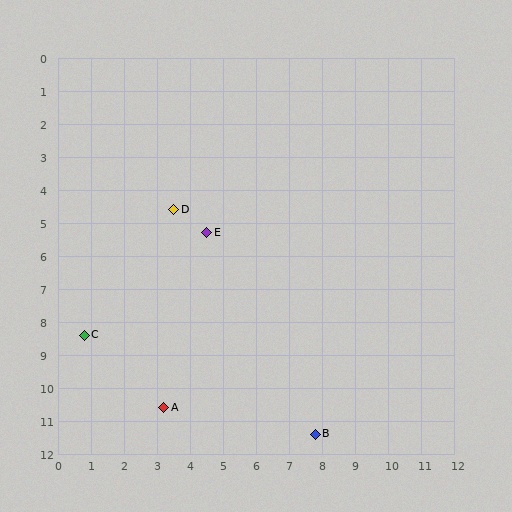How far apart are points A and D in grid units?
Points A and D are about 6.0 grid units apart.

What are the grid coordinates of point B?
Point B is at approximately (7.8, 11.4).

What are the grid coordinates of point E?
Point E is at approximately (4.5, 5.3).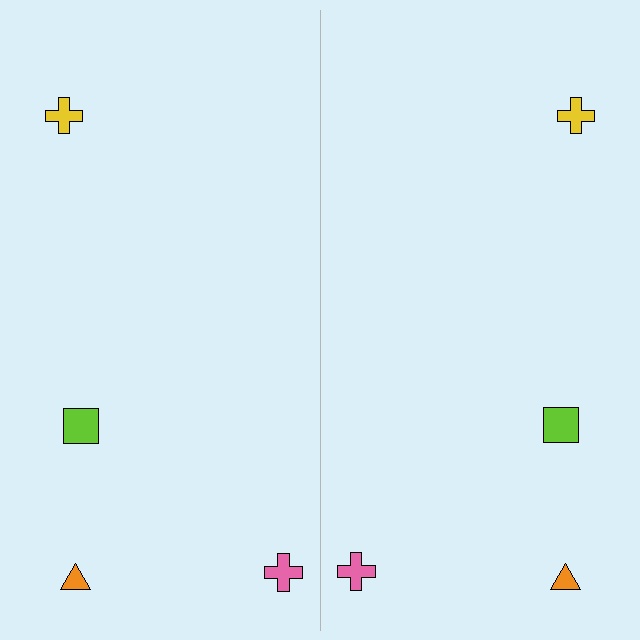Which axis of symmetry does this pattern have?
The pattern has a vertical axis of symmetry running through the center of the image.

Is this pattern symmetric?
Yes, this pattern has bilateral (reflection) symmetry.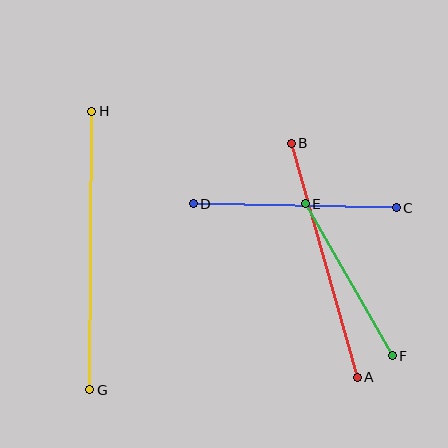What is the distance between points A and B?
The distance is approximately 243 pixels.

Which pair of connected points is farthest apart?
Points G and H are farthest apart.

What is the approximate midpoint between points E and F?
The midpoint is at approximately (349, 280) pixels.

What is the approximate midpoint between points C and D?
The midpoint is at approximately (295, 206) pixels.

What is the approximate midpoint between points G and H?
The midpoint is at approximately (91, 251) pixels.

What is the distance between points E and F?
The distance is approximately 175 pixels.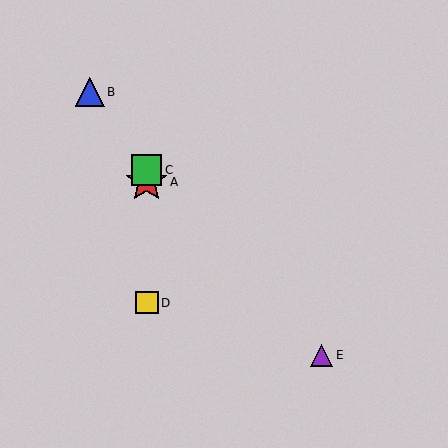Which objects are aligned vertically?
Objects A, C, D are aligned vertically.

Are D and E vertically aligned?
No, D is at x≈147 and E is at x≈322.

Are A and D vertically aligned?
Yes, both are at x≈147.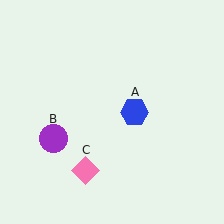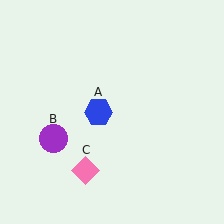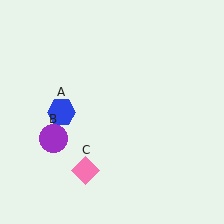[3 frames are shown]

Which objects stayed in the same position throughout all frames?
Purple circle (object B) and pink diamond (object C) remained stationary.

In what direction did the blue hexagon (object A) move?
The blue hexagon (object A) moved left.